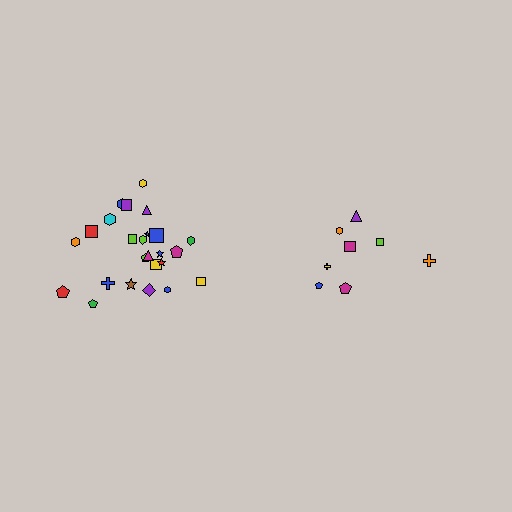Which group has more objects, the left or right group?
The left group.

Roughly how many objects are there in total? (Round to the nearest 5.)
Roughly 35 objects in total.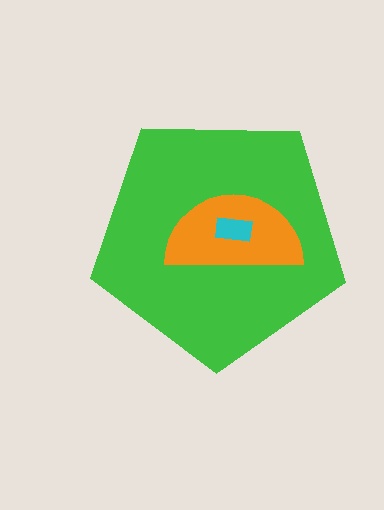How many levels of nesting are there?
3.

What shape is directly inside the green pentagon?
The orange semicircle.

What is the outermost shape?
The green pentagon.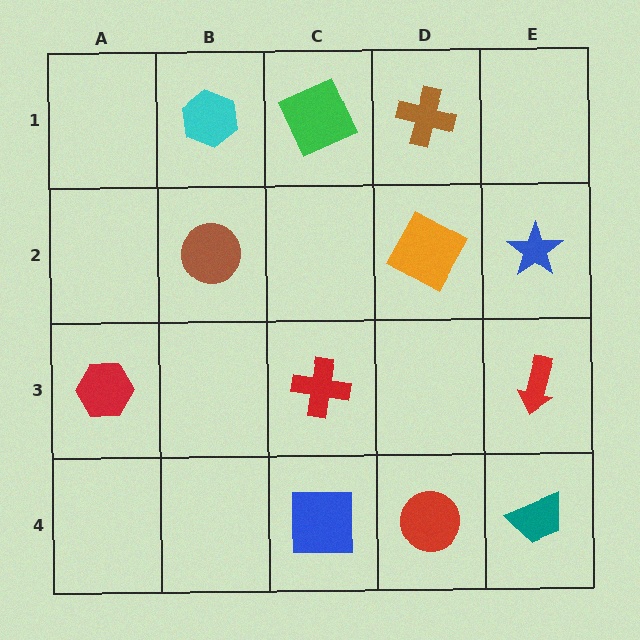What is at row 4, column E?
A teal trapezoid.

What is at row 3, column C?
A red cross.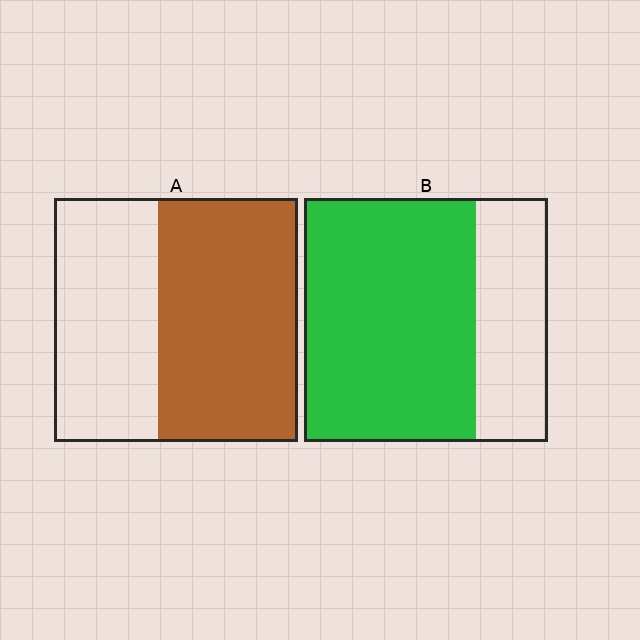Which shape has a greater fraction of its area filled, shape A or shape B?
Shape B.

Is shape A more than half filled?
Yes.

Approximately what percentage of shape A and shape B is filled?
A is approximately 55% and B is approximately 70%.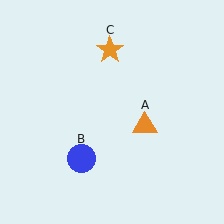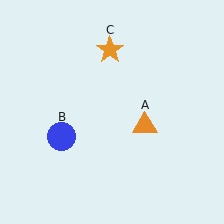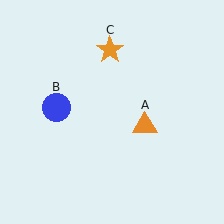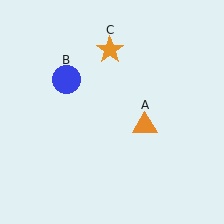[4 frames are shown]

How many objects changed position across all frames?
1 object changed position: blue circle (object B).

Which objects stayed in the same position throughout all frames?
Orange triangle (object A) and orange star (object C) remained stationary.